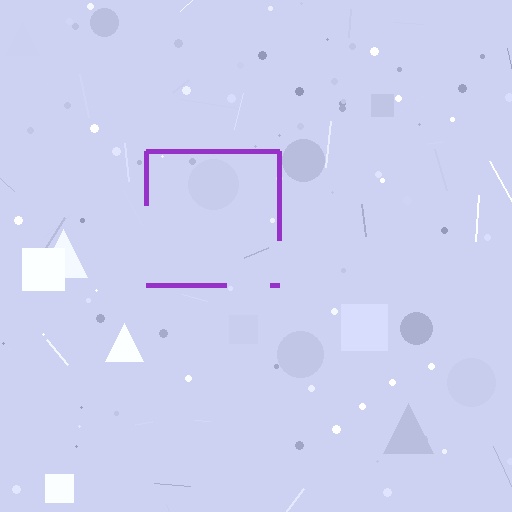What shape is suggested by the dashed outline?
The dashed outline suggests a square.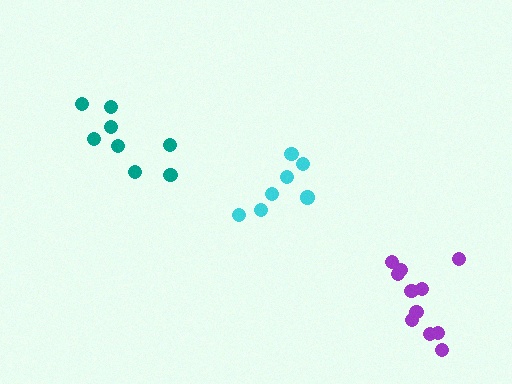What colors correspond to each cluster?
The clusters are colored: teal, cyan, purple.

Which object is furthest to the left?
The teal cluster is leftmost.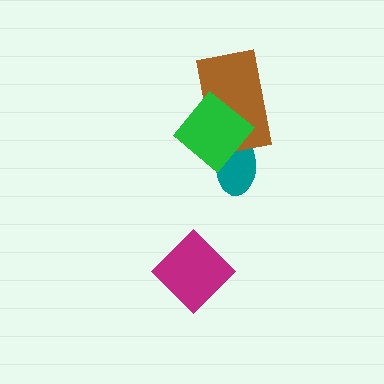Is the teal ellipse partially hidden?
Yes, it is partially covered by another shape.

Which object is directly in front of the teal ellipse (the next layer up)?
The brown rectangle is directly in front of the teal ellipse.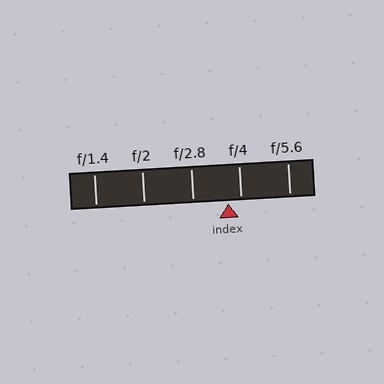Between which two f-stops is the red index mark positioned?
The index mark is between f/2.8 and f/4.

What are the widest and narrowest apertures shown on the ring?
The widest aperture shown is f/1.4 and the narrowest is f/5.6.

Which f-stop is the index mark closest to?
The index mark is closest to f/4.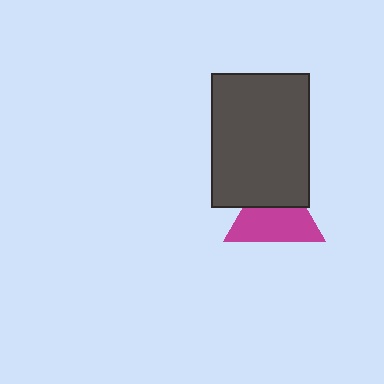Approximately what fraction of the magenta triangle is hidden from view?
Roughly 38% of the magenta triangle is hidden behind the dark gray rectangle.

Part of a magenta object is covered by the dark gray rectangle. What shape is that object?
It is a triangle.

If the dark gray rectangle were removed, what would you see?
You would see the complete magenta triangle.